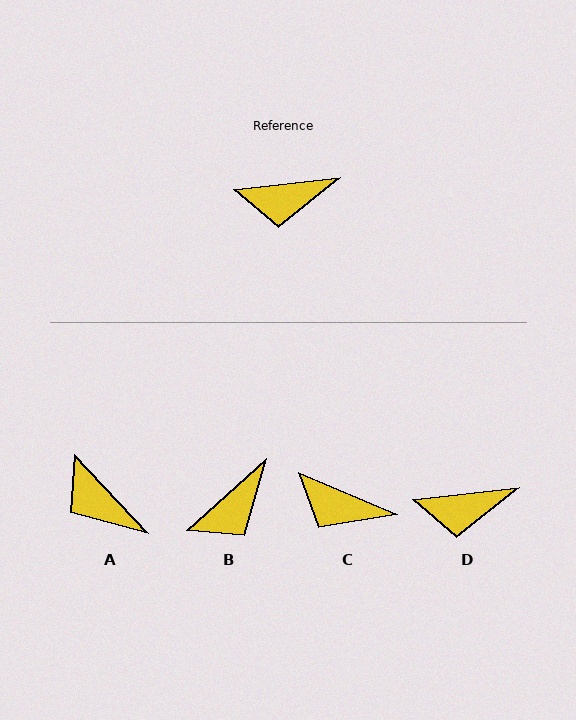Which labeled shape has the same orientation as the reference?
D.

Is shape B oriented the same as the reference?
No, it is off by about 36 degrees.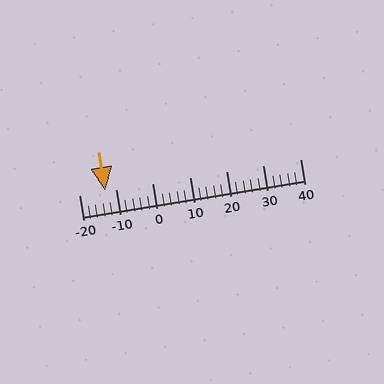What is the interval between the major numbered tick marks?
The major tick marks are spaced 10 units apart.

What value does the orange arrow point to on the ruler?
The orange arrow points to approximately -13.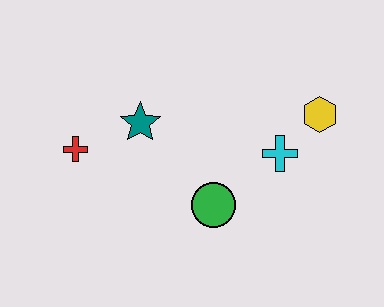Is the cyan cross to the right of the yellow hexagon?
No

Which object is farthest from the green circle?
The red cross is farthest from the green circle.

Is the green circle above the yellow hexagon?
No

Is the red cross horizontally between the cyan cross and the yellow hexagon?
No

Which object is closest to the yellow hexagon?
The cyan cross is closest to the yellow hexagon.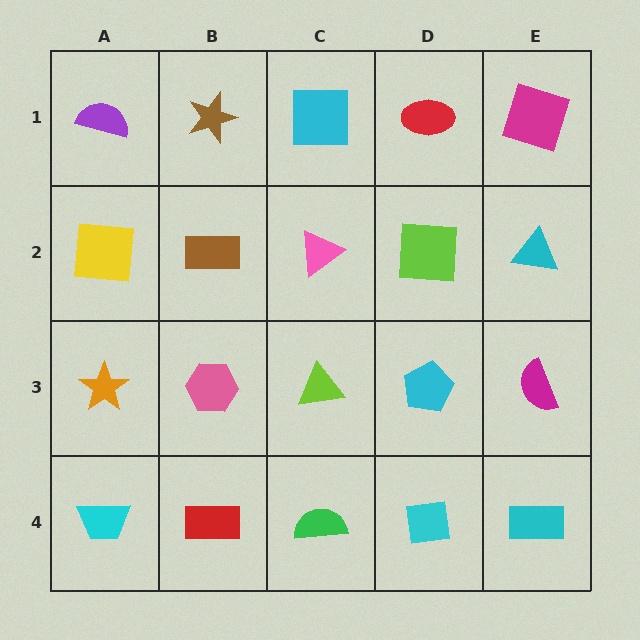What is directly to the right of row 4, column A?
A red rectangle.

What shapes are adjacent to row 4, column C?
A lime triangle (row 3, column C), a red rectangle (row 4, column B), a cyan square (row 4, column D).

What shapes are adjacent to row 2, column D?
A red ellipse (row 1, column D), a cyan pentagon (row 3, column D), a pink triangle (row 2, column C), a cyan triangle (row 2, column E).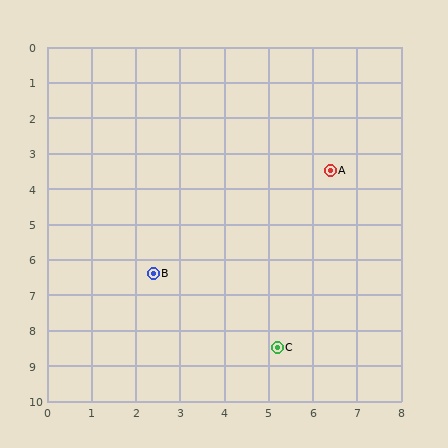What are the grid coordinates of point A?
Point A is at approximately (6.4, 3.5).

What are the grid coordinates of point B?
Point B is at approximately (2.4, 6.4).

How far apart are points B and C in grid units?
Points B and C are about 3.5 grid units apart.